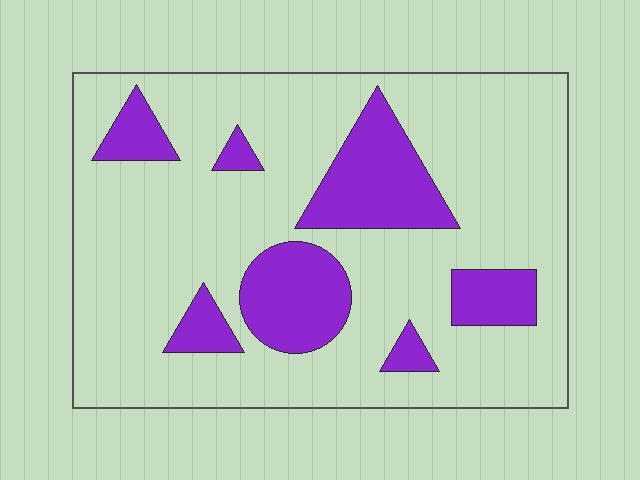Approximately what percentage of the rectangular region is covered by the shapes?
Approximately 20%.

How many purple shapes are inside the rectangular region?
7.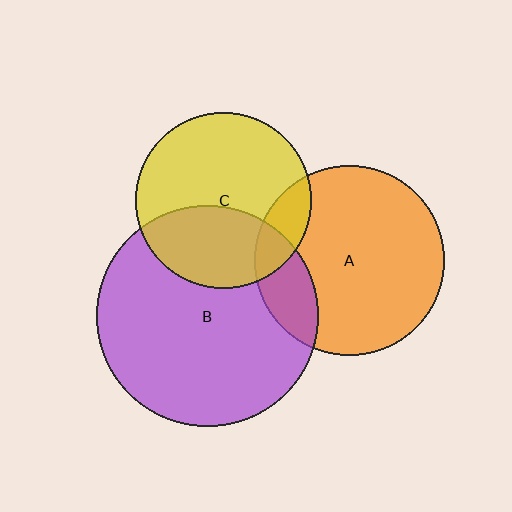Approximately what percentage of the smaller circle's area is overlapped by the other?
Approximately 15%.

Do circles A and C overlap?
Yes.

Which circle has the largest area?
Circle B (purple).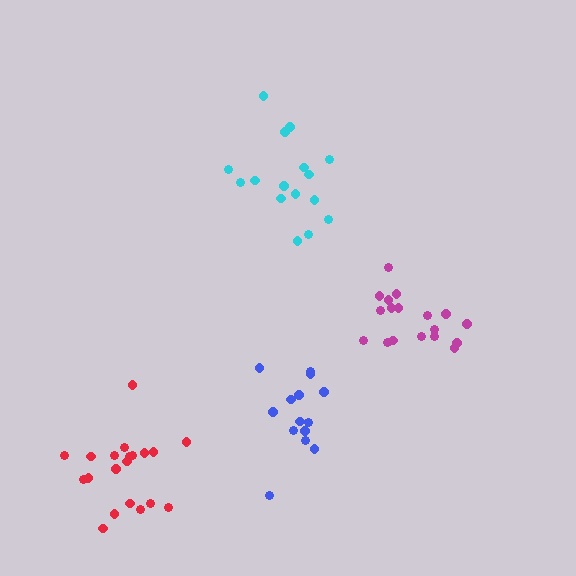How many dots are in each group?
Group 1: 16 dots, Group 2: 14 dots, Group 3: 18 dots, Group 4: 20 dots (68 total).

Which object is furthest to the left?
The red cluster is leftmost.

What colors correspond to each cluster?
The clusters are colored: cyan, blue, magenta, red.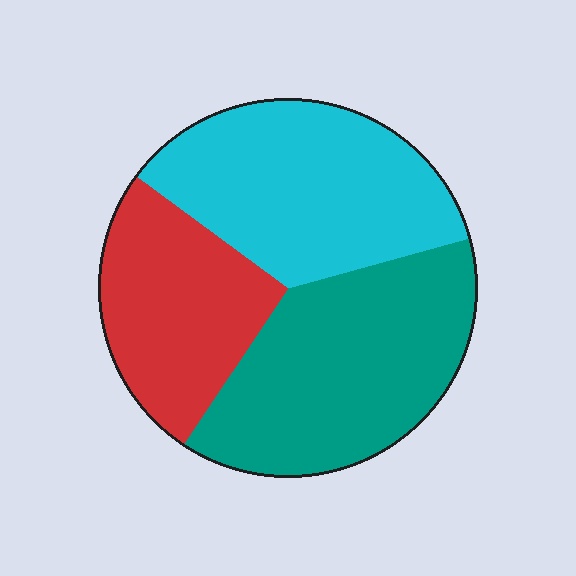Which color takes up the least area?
Red, at roughly 25%.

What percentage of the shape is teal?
Teal takes up about three eighths (3/8) of the shape.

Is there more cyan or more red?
Cyan.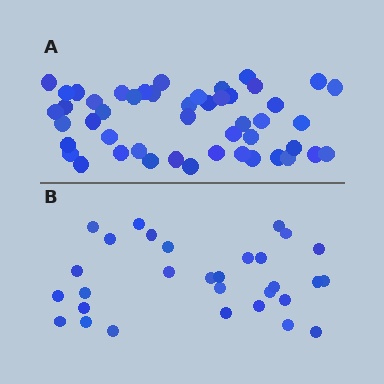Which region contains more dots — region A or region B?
Region A (the top region) has more dots.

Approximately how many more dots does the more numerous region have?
Region A has approximately 20 more dots than region B.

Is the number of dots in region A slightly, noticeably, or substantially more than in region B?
Region A has substantially more. The ratio is roughly 1.6 to 1.